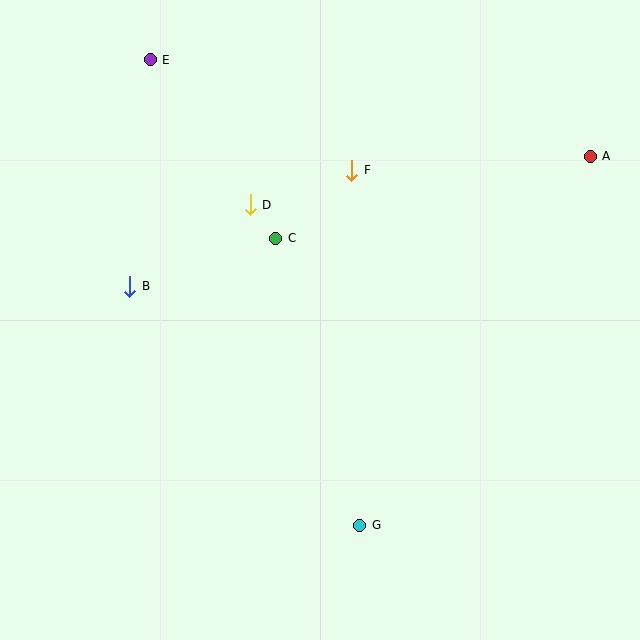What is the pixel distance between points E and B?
The distance between E and B is 227 pixels.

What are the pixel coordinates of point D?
Point D is at (250, 205).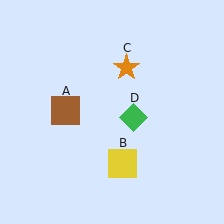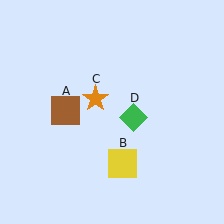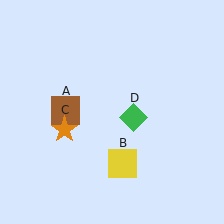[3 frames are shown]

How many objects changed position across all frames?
1 object changed position: orange star (object C).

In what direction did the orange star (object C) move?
The orange star (object C) moved down and to the left.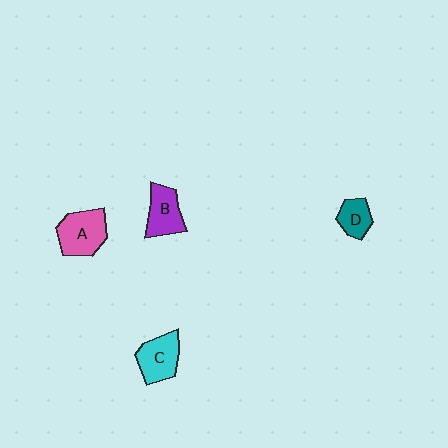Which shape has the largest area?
Shape A (pink).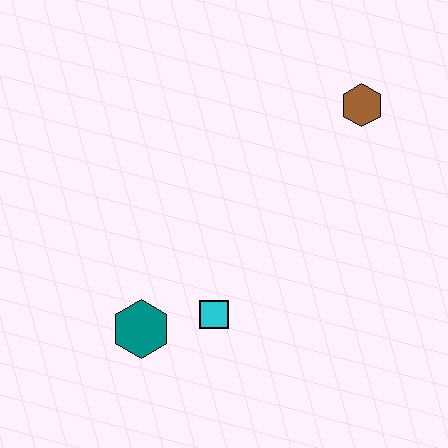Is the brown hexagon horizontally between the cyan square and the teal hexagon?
No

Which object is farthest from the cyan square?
The brown hexagon is farthest from the cyan square.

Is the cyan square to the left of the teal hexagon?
No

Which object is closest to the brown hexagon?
The cyan square is closest to the brown hexagon.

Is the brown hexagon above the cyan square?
Yes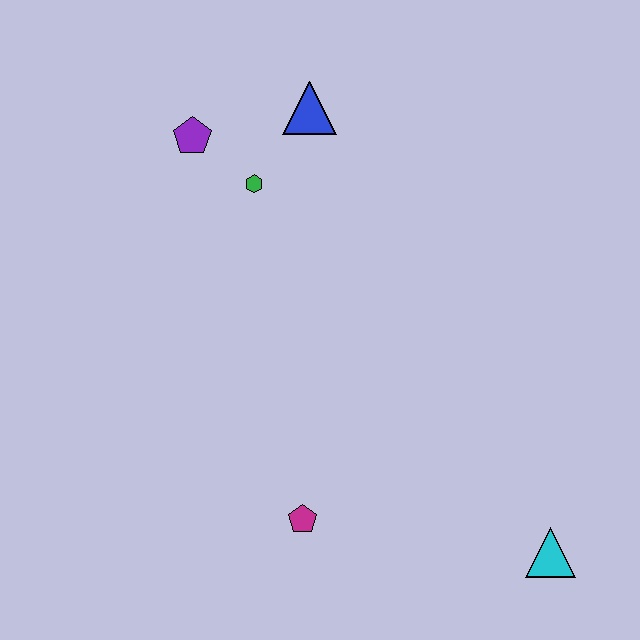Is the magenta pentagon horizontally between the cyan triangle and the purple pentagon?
Yes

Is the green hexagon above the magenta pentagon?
Yes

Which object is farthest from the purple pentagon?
The cyan triangle is farthest from the purple pentagon.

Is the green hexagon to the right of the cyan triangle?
No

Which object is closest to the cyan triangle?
The magenta pentagon is closest to the cyan triangle.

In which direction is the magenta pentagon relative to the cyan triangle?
The magenta pentagon is to the left of the cyan triangle.